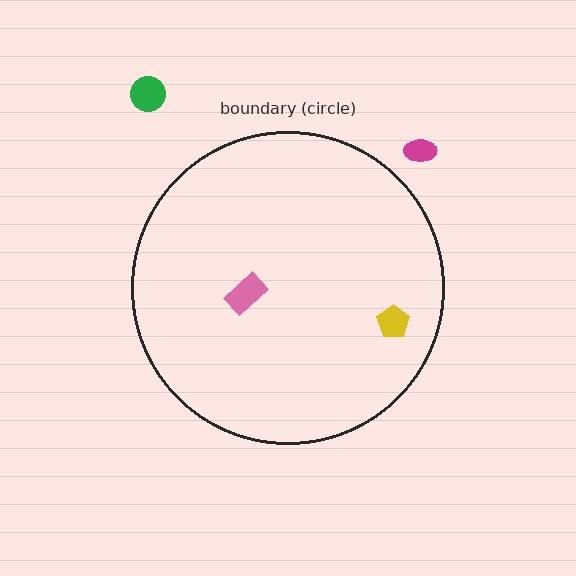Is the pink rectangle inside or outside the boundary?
Inside.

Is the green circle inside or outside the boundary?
Outside.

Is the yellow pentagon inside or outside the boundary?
Inside.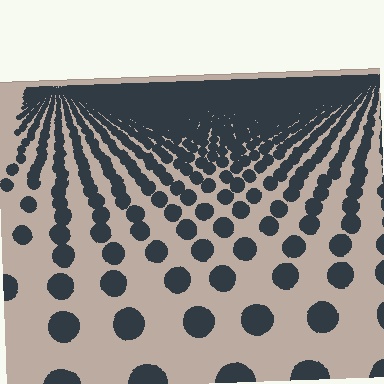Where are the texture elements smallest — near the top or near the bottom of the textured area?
Near the top.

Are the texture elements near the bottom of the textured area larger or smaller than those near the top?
Larger. Near the bottom, elements are closer to the viewer and appear at a bigger on-screen size.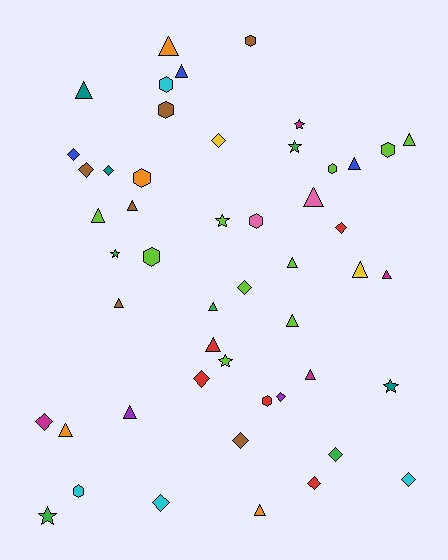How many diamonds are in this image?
There are 14 diamonds.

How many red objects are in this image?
There are 5 red objects.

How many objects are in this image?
There are 50 objects.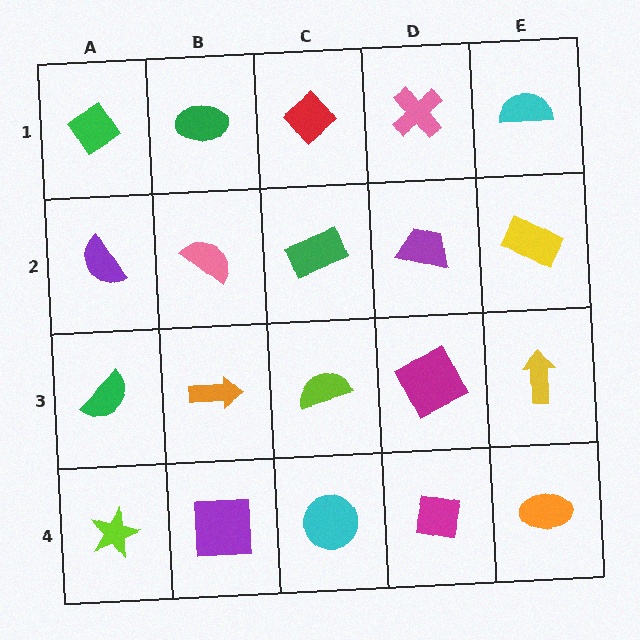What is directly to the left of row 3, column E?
A magenta square.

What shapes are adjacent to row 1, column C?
A green rectangle (row 2, column C), a green ellipse (row 1, column B), a pink cross (row 1, column D).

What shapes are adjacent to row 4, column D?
A magenta square (row 3, column D), a cyan circle (row 4, column C), an orange ellipse (row 4, column E).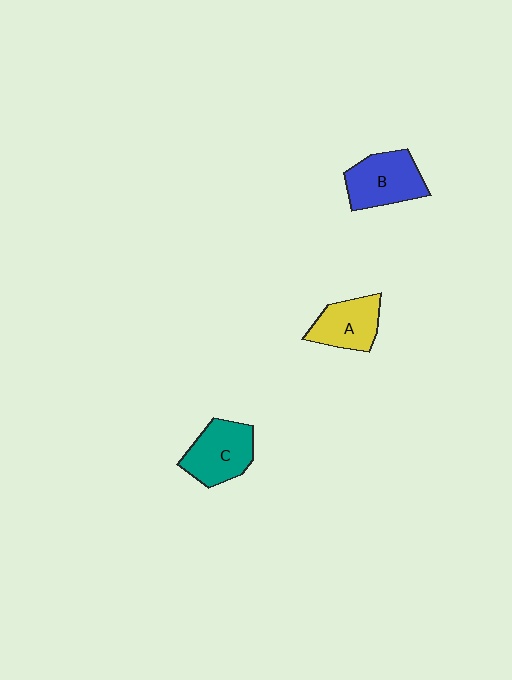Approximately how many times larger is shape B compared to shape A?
Approximately 1.2 times.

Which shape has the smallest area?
Shape A (yellow).